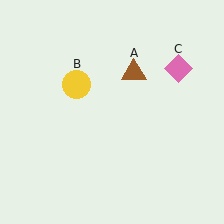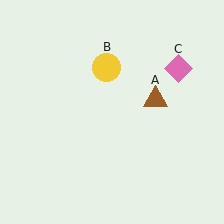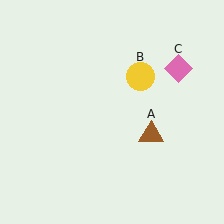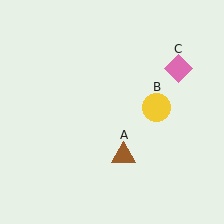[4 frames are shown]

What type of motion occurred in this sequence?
The brown triangle (object A), yellow circle (object B) rotated clockwise around the center of the scene.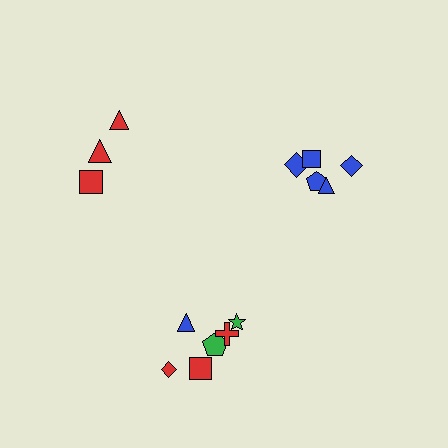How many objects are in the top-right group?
There are 5 objects.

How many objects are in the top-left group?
There are 3 objects.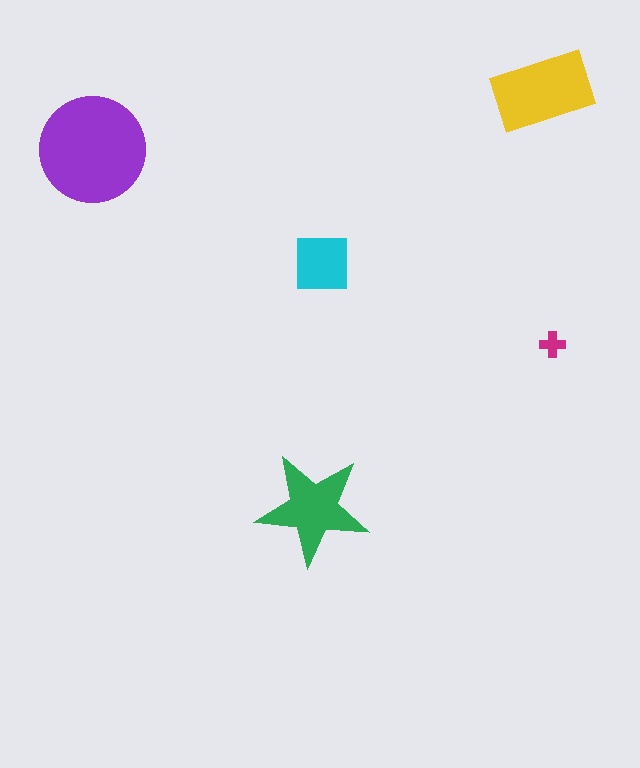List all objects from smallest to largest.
The magenta cross, the cyan square, the green star, the yellow rectangle, the purple circle.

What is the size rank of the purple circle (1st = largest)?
1st.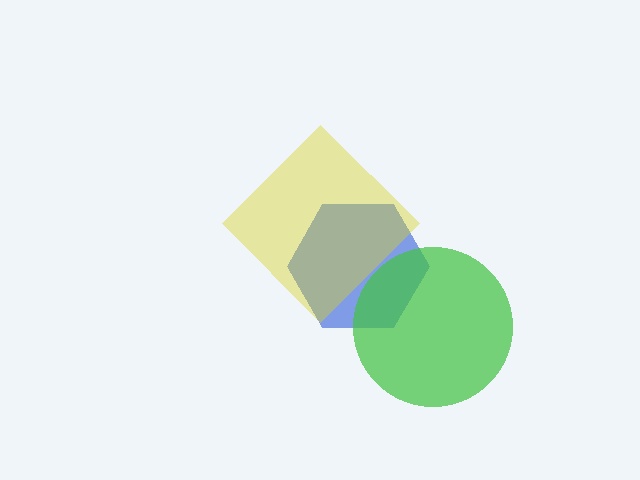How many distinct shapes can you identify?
There are 3 distinct shapes: a blue hexagon, a green circle, a yellow diamond.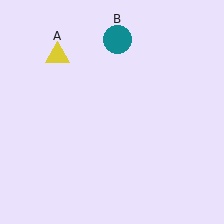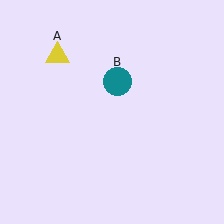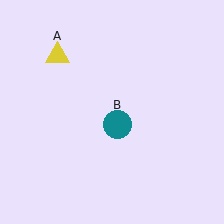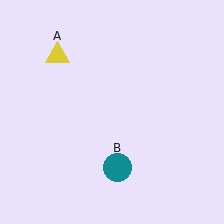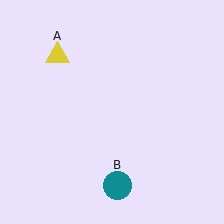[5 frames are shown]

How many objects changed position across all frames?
1 object changed position: teal circle (object B).